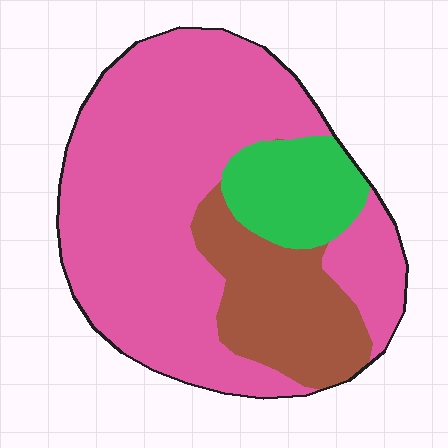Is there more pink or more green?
Pink.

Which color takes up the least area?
Green, at roughly 15%.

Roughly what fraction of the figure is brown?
Brown covers 20% of the figure.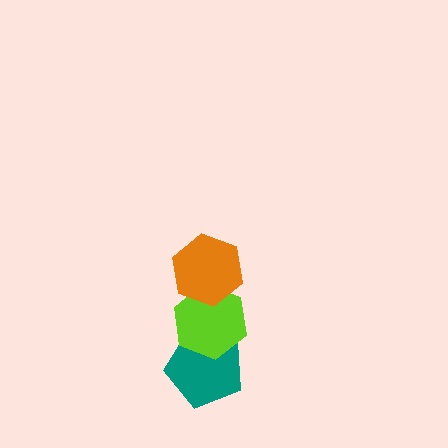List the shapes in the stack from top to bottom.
From top to bottom: the orange hexagon, the lime hexagon, the teal pentagon.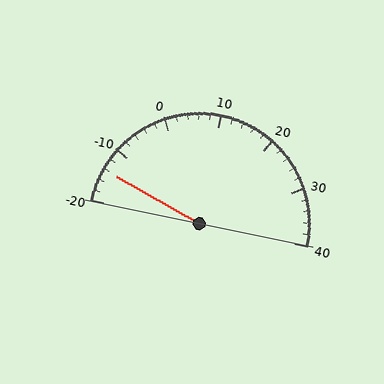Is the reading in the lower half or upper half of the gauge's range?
The reading is in the lower half of the range (-20 to 40).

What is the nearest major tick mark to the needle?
The nearest major tick mark is -10.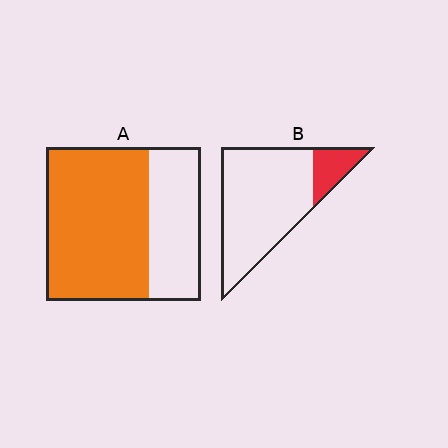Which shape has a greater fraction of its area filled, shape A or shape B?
Shape A.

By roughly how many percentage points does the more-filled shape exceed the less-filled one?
By roughly 50 percentage points (A over B).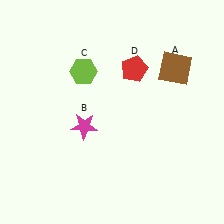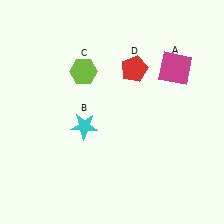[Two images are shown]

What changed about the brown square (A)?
In Image 1, A is brown. In Image 2, it changed to magenta.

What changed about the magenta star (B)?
In Image 1, B is magenta. In Image 2, it changed to cyan.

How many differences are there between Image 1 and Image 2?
There are 2 differences between the two images.